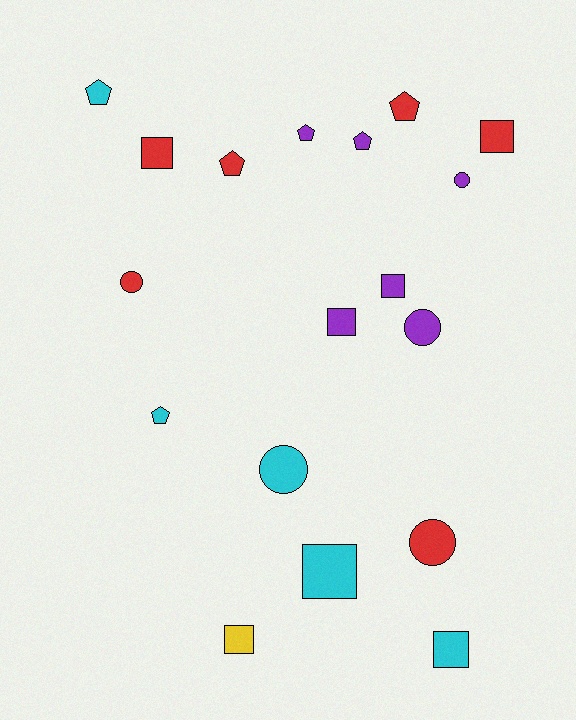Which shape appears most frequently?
Square, with 7 objects.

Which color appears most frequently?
Purple, with 6 objects.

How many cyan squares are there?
There are 2 cyan squares.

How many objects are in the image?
There are 18 objects.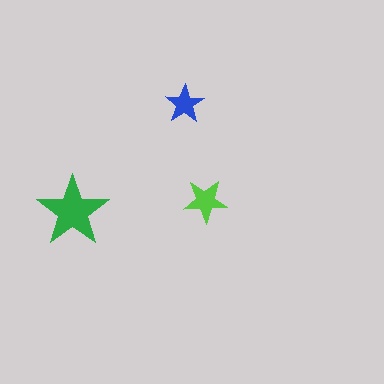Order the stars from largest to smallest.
the green one, the lime one, the blue one.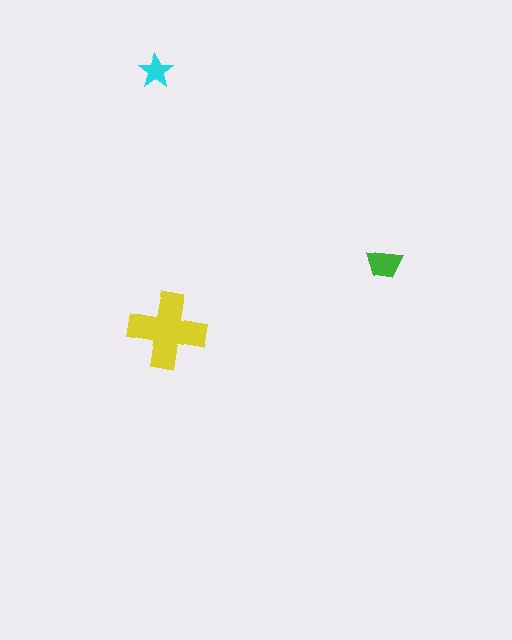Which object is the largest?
The yellow cross.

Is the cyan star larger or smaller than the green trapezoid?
Smaller.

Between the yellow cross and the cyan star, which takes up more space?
The yellow cross.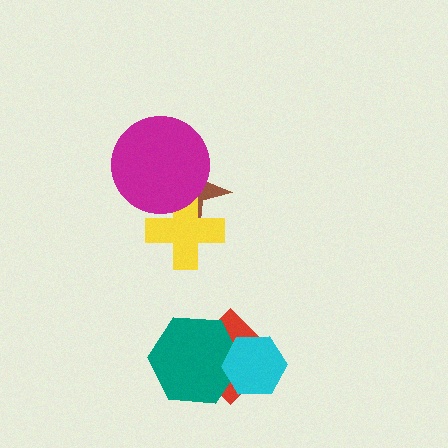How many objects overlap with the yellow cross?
2 objects overlap with the yellow cross.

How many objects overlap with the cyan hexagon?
2 objects overlap with the cyan hexagon.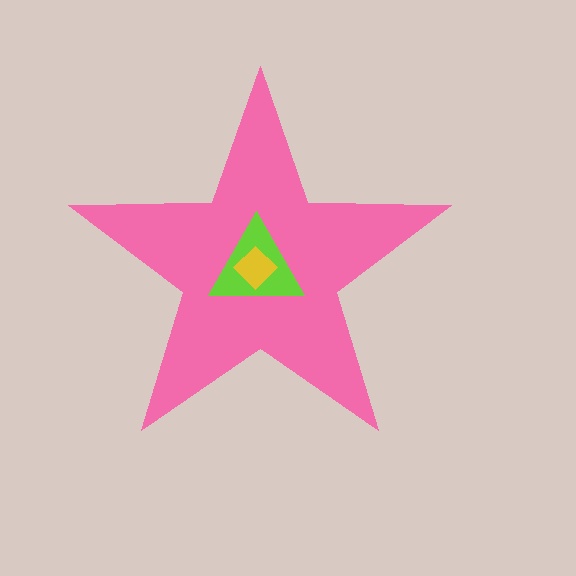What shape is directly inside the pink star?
The lime triangle.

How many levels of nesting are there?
3.